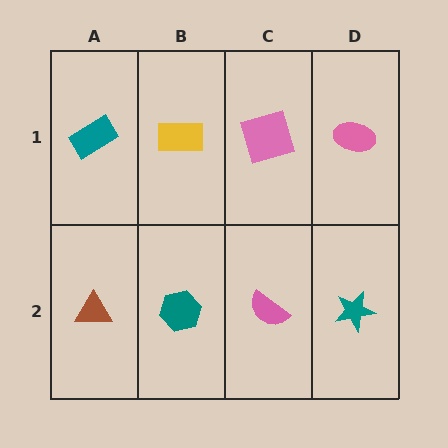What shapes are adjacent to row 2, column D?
A pink ellipse (row 1, column D), a pink semicircle (row 2, column C).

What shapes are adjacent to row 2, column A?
A teal rectangle (row 1, column A), a teal hexagon (row 2, column B).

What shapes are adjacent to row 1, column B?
A teal hexagon (row 2, column B), a teal rectangle (row 1, column A), a pink square (row 1, column C).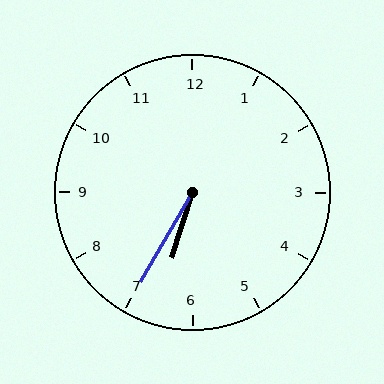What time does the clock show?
6:35.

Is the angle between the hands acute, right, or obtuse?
It is acute.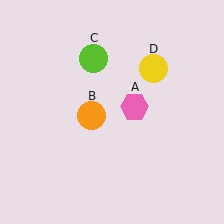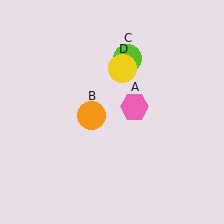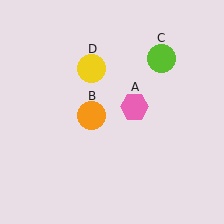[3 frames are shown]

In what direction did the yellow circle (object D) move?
The yellow circle (object D) moved left.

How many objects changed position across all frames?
2 objects changed position: lime circle (object C), yellow circle (object D).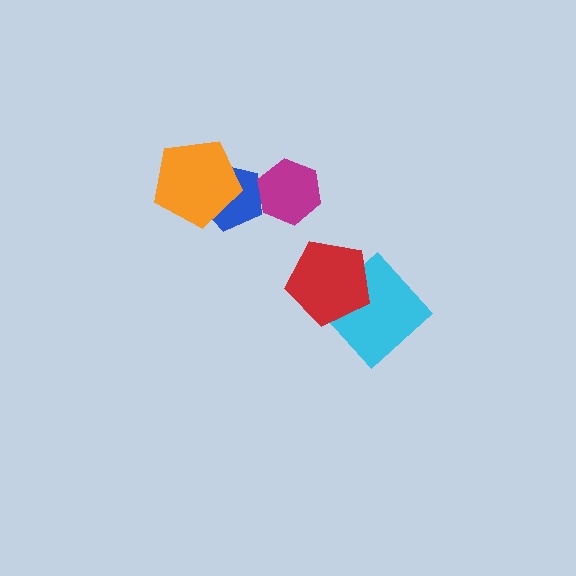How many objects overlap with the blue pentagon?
2 objects overlap with the blue pentagon.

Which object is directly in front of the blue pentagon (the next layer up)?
The orange pentagon is directly in front of the blue pentagon.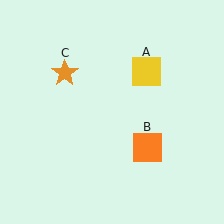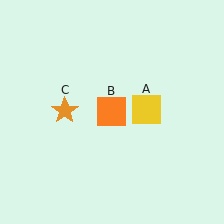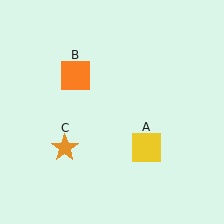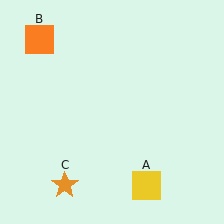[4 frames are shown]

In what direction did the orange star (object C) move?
The orange star (object C) moved down.